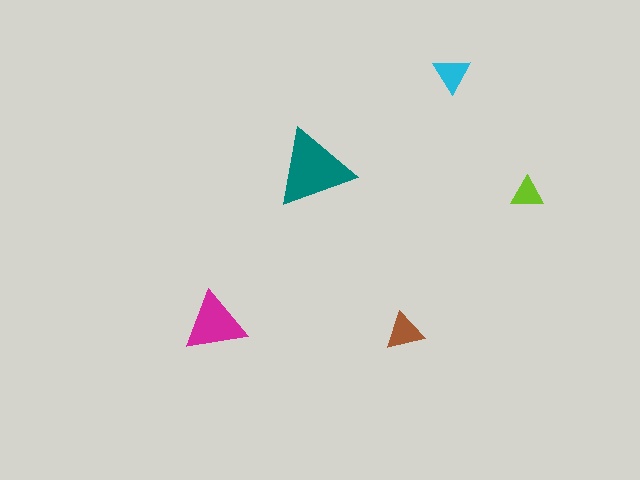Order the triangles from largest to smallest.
the teal one, the magenta one, the brown one, the cyan one, the lime one.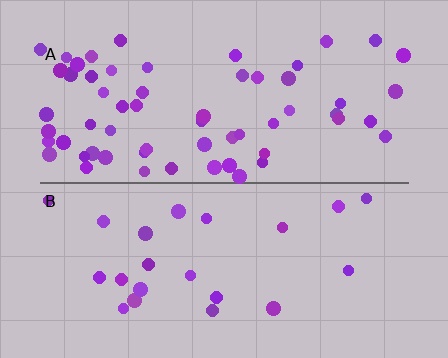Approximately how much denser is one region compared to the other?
Approximately 2.8× — region A over region B.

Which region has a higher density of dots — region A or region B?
A (the top).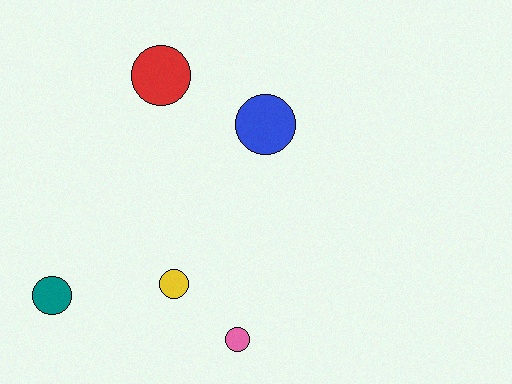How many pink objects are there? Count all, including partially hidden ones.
There is 1 pink object.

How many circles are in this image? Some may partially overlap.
There are 5 circles.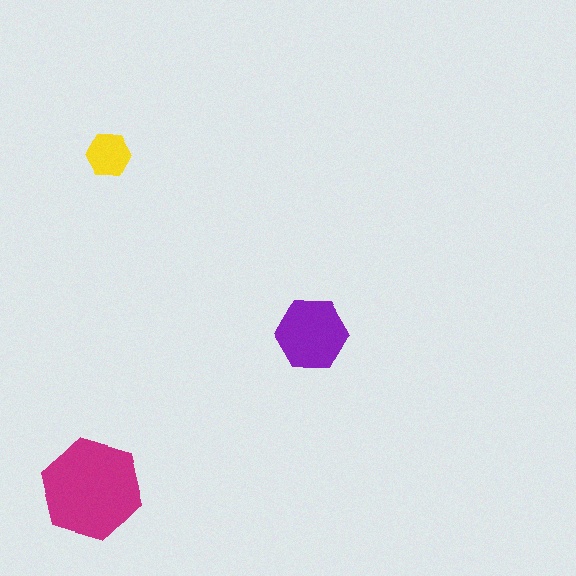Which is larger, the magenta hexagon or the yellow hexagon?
The magenta one.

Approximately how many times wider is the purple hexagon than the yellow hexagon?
About 1.5 times wider.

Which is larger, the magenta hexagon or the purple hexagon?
The magenta one.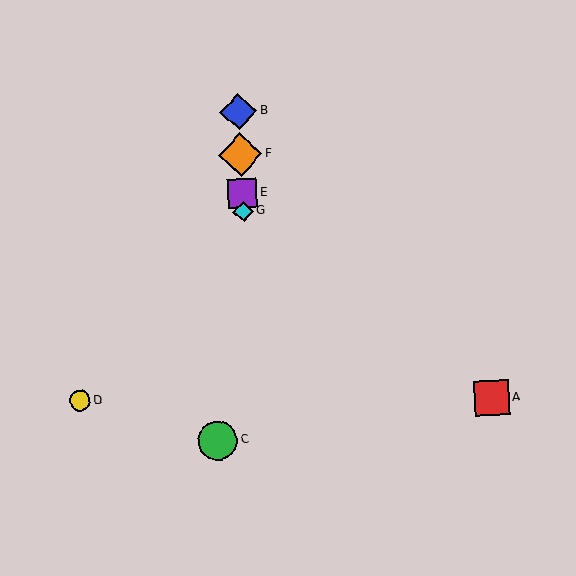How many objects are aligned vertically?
4 objects (B, E, F, G) are aligned vertically.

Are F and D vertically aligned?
No, F is at x≈240 and D is at x≈80.